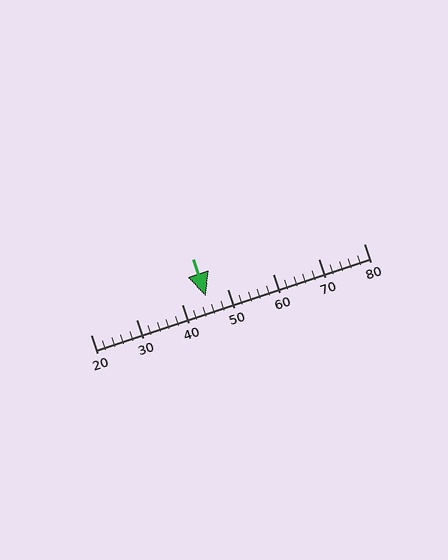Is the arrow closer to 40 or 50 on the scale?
The arrow is closer to 50.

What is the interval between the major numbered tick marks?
The major tick marks are spaced 10 units apart.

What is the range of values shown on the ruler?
The ruler shows values from 20 to 80.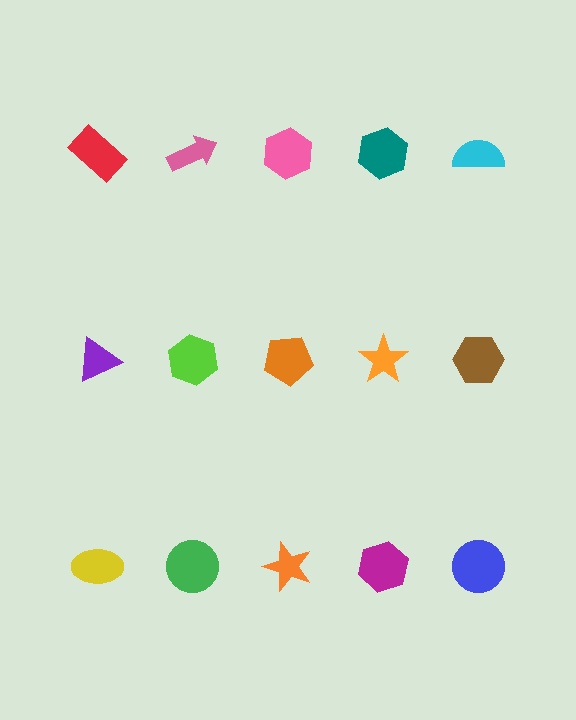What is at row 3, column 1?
A yellow ellipse.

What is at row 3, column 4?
A magenta hexagon.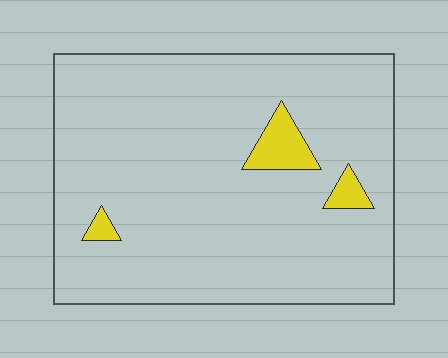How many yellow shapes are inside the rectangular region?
3.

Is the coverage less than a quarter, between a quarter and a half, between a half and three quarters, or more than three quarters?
Less than a quarter.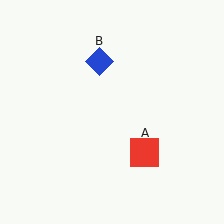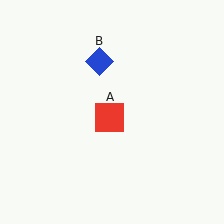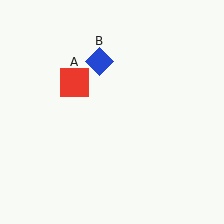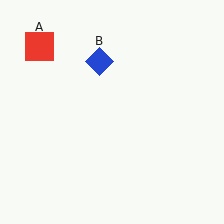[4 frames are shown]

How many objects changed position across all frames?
1 object changed position: red square (object A).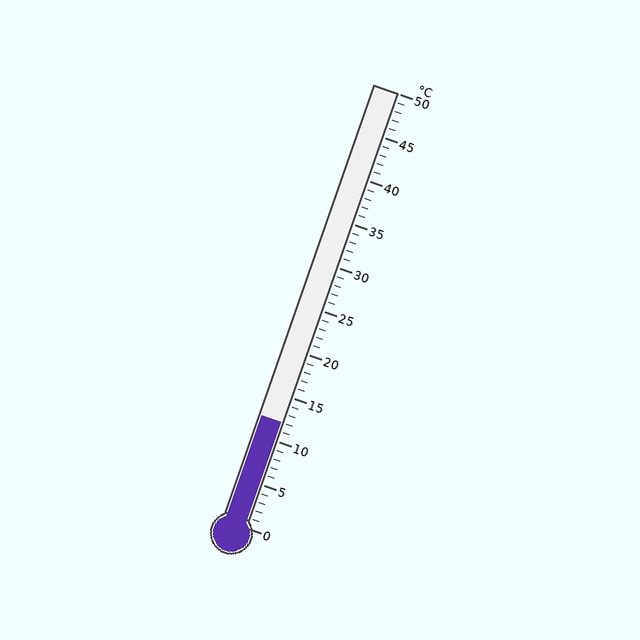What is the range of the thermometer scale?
The thermometer scale ranges from 0°C to 50°C.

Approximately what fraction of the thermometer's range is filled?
The thermometer is filled to approximately 25% of its range.